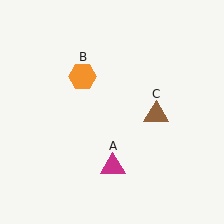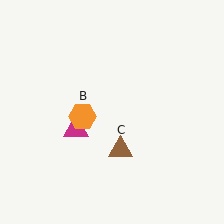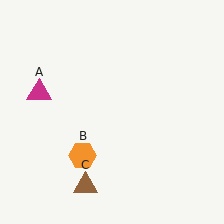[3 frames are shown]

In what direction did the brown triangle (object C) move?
The brown triangle (object C) moved down and to the left.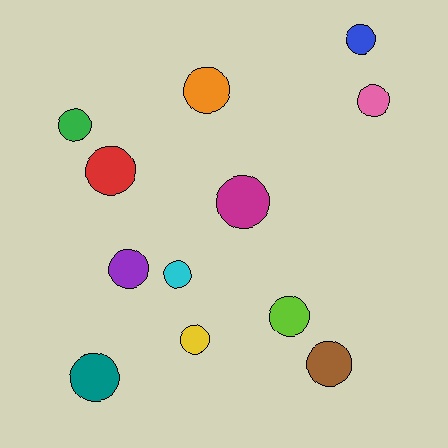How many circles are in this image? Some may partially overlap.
There are 12 circles.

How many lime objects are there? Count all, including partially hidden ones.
There is 1 lime object.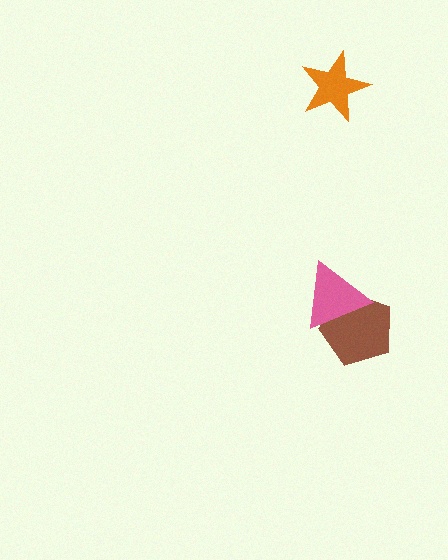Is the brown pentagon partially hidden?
Yes, it is partially covered by another shape.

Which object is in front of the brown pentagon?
The pink triangle is in front of the brown pentagon.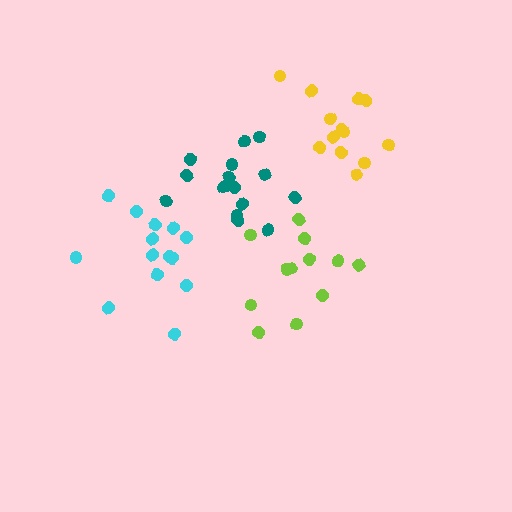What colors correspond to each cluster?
The clusters are colored: lime, cyan, yellow, teal.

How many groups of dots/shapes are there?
There are 4 groups.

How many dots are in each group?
Group 1: 12 dots, Group 2: 14 dots, Group 3: 13 dots, Group 4: 16 dots (55 total).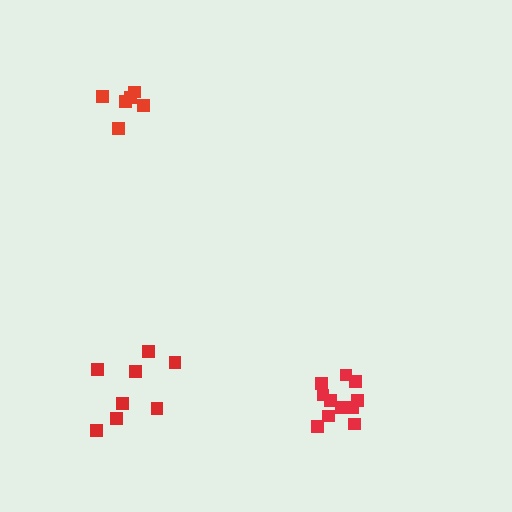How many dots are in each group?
Group 1: 6 dots, Group 2: 11 dots, Group 3: 8 dots (25 total).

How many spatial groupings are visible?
There are 3 spatial groupings.